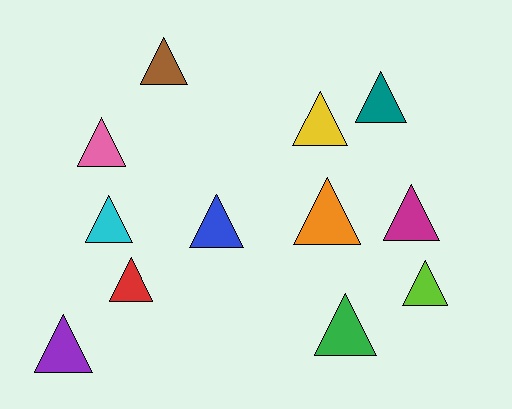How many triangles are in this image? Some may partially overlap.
There are 12 triangles.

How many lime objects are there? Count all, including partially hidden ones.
There is 1 lime object.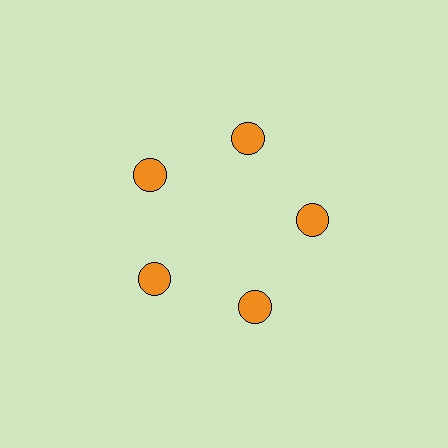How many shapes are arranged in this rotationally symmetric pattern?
There are 5 shapes, arranged in 5 groups of 1.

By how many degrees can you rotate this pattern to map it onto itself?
The pattern maps onto itself every 72 degrees of rotation.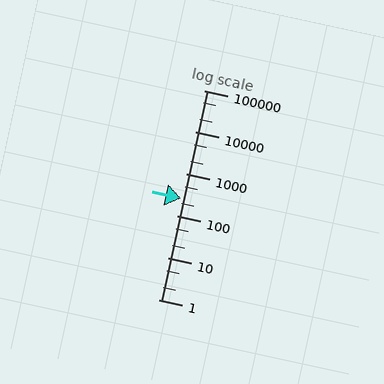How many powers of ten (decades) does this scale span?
The scale spans 5 decades, from 1 to 100000.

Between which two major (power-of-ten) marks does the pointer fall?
The pointer is between 100 and 1000.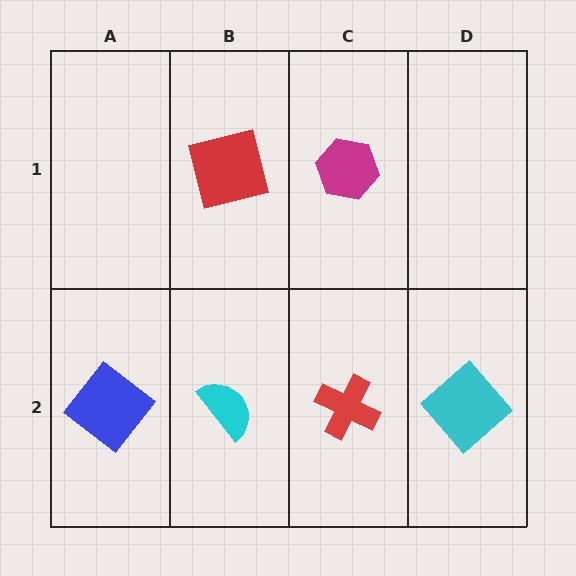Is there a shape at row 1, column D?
No, that cell is empty.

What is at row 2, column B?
A cyan semicircle.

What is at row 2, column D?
A cyan diamond.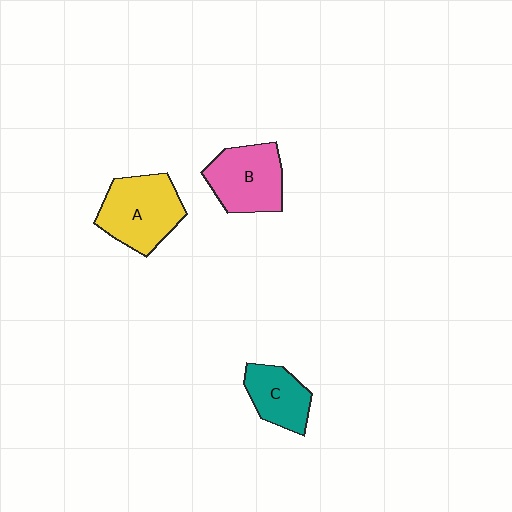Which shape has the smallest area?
Shape C (teal).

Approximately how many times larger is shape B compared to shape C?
Approximately 1.4 times.